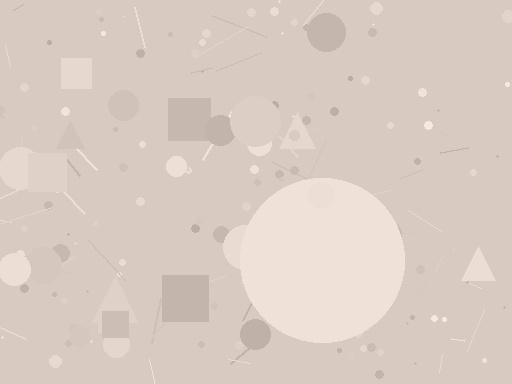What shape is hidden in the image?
A circle is hidden in the image.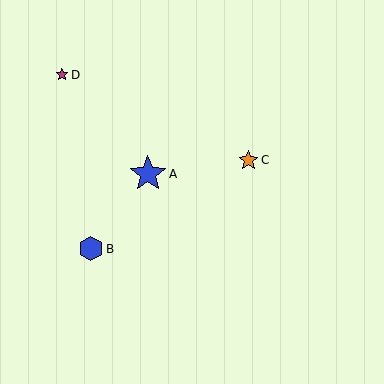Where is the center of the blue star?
The center of the blue star is at (148, 174).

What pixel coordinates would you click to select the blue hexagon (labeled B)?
Click at (91, 249) to select the blue hexagon B.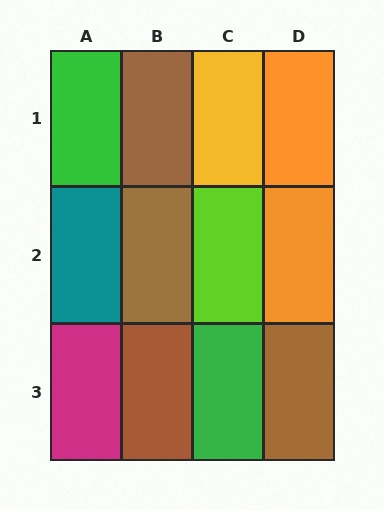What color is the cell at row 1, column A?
Green.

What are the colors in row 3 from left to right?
Magenta, brown, green, brown.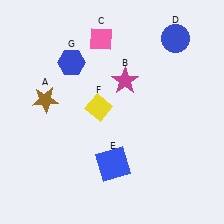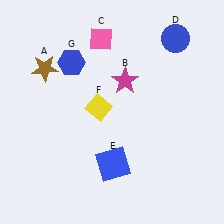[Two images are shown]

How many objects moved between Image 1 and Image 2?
1 object moved between the two images.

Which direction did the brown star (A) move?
The brown star (A) moved up.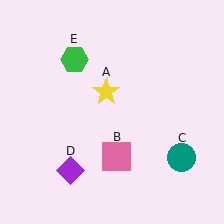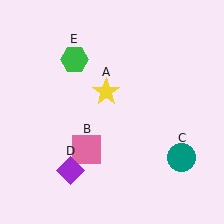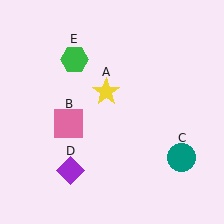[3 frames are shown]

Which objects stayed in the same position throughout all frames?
Yellow star (object A) and teal circle (object C) and purple diamond (object D) and green hexagon (object E) remained stationary.